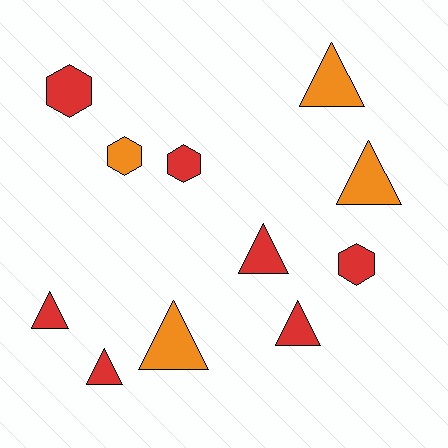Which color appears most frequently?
Red, with 7 objects.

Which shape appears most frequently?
Triangle, with 7 objects.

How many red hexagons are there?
There are 3 red hexagons.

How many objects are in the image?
There are 11 objects.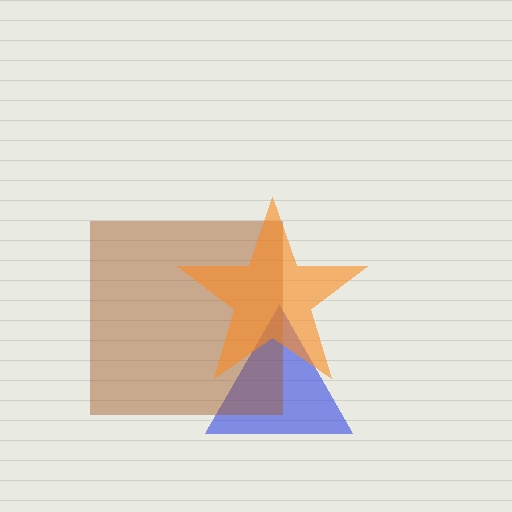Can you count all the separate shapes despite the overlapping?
Yes, there are 3 separate shapes.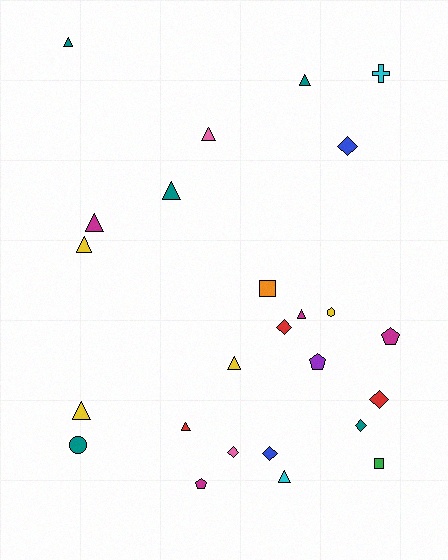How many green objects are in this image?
There is 1 green object.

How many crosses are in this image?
There is 1 cross.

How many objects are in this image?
There are 25 objects.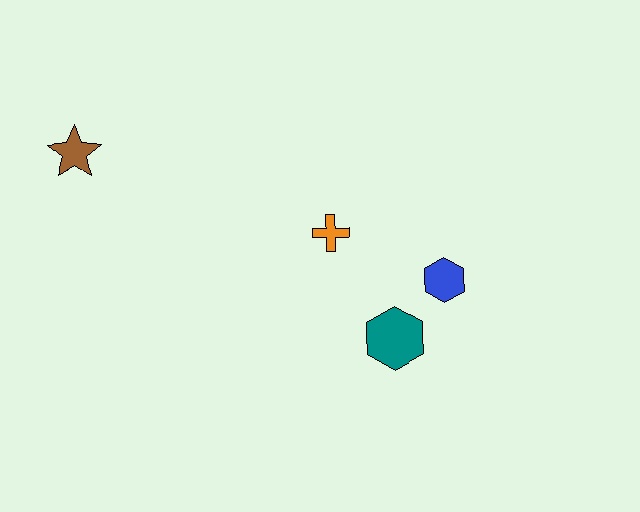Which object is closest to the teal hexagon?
The blue hexagon is closest to the teal hexagon.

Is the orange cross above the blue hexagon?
Yes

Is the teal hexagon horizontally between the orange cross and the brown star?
No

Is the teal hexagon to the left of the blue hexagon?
Yes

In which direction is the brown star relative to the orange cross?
The brown star is to the left of the orange cross.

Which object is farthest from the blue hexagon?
The brown star is farthest from the blue hexagon.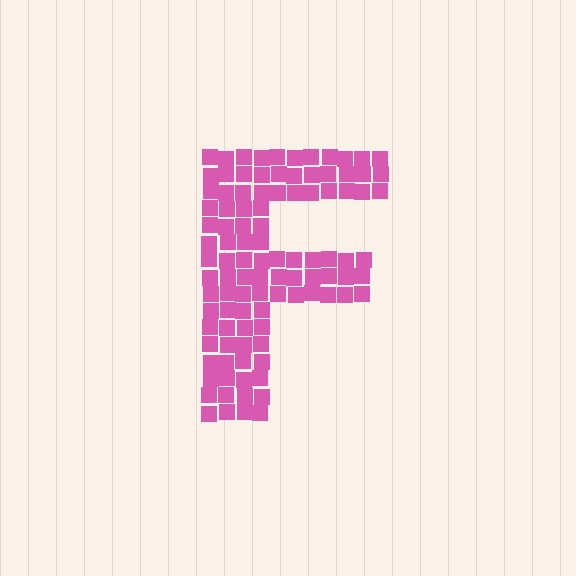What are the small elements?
The small elements are squares.